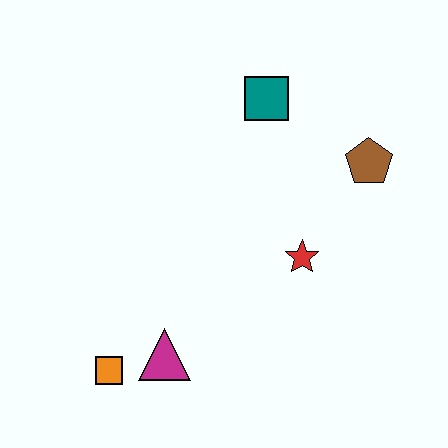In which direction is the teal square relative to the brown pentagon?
The teal square is to the left of the brown pentagon.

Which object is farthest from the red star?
The orange square is farthest from the red star.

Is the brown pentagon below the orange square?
No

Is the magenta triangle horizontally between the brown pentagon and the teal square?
No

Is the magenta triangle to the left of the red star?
Yes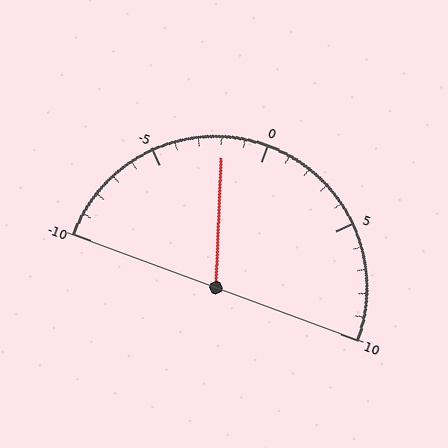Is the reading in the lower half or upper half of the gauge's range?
The reading is in the lower half of the range (-10 to 10).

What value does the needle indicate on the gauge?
The needle indicates approximately -2.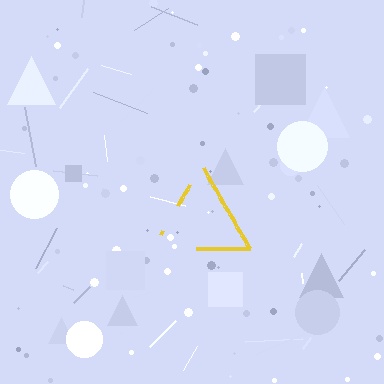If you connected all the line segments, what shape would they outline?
They would outline a triangle.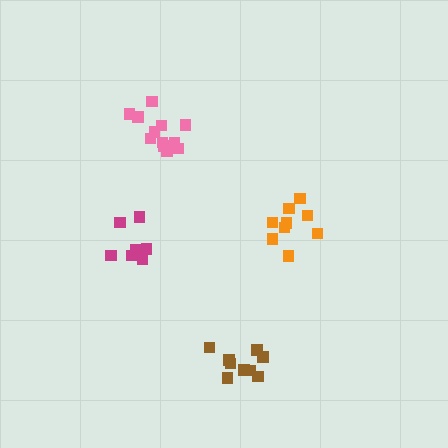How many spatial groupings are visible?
There are 4 spatial groupings.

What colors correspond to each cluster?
The clusters are colored: pink, orange, magenta, brown.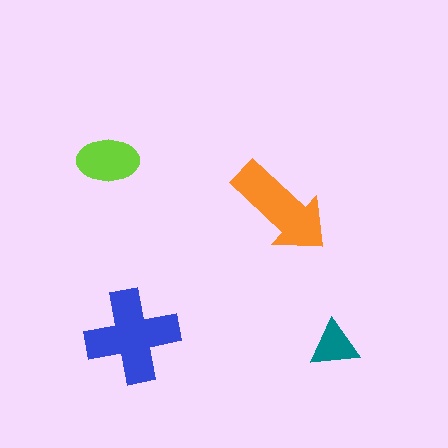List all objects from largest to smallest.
The blue cross, the orange arrow, the lime ellipse, the teal triangle.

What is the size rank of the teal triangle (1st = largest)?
4th.